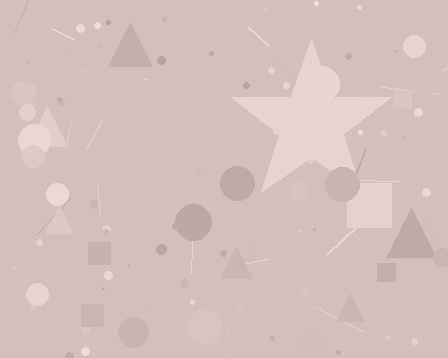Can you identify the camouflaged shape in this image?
The camouflaged shape is a star.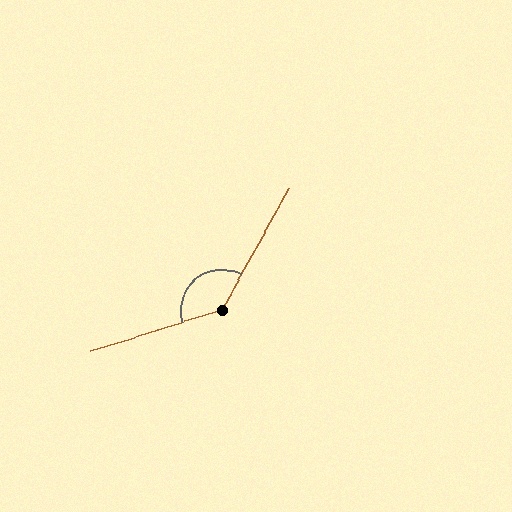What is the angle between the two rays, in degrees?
Approximately 136 degrees.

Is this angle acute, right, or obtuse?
It is obtuse.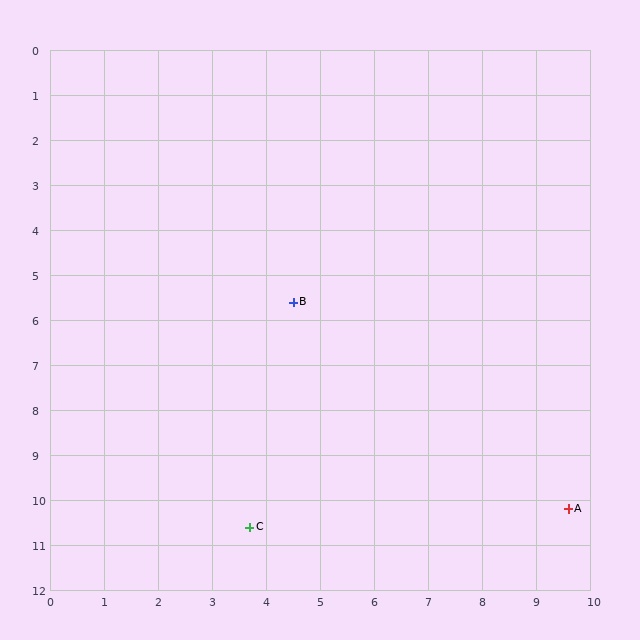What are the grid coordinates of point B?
Point B is at approximately (4.5, 5.6).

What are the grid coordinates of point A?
Point A is at approximately (9.6, 10.2).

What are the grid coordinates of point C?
Point C is at approximately (3.7, 10.6).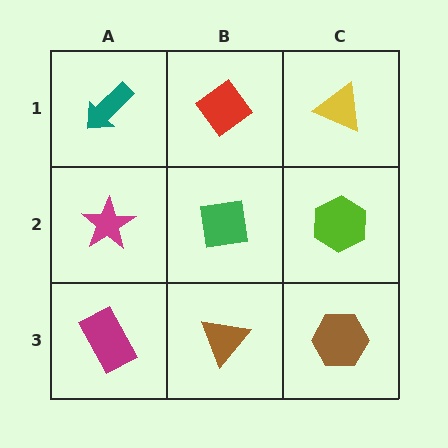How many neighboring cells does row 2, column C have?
3.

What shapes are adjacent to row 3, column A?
A magenta star (row 2, column A), a brown triangle (row 3, column B).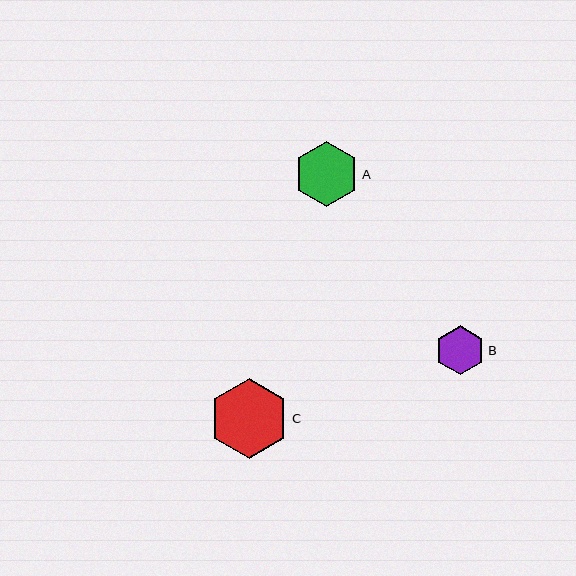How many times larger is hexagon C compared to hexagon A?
Hexagon C is approximately 1.2 times the size of hexagon A.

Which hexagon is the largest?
Hexagon C is the largest with a size of approximately 80 pixels.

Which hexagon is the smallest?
Hexagon B is the smallest with a size of approximately 49 pixels.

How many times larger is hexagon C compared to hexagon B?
Hexagon C is approximately 1.6 times the size of hexagon B.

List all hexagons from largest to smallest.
From largest to smallest: C, A, B.